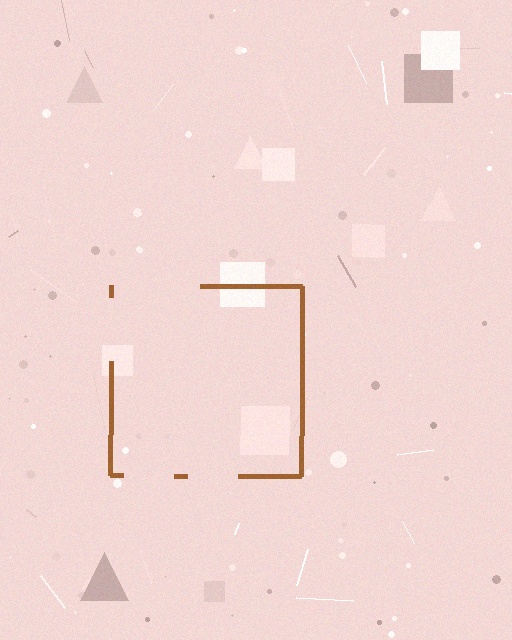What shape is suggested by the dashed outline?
The dashed outline suggests a square.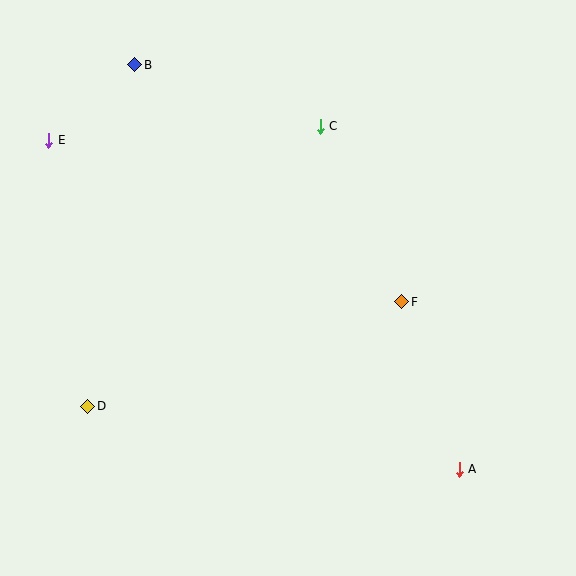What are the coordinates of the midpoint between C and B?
The midpoint between C and B is at (227, 96).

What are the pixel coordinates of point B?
Point B is at (135, 65).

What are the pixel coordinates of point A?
Point A is at (459, 469).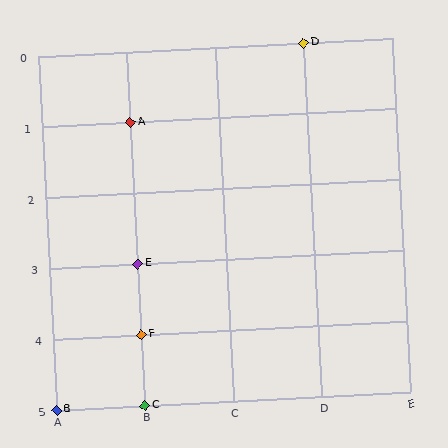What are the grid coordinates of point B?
Point B is at grid coordinates (A, 5).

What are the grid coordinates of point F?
Point F is at grid coordinates (B, 4).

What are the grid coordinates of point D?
Point D is at grid coordinates (D, 0).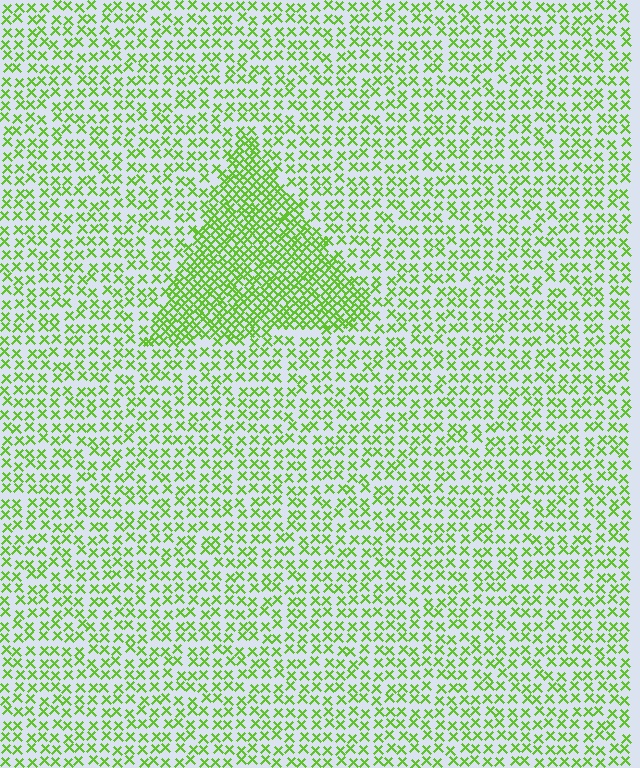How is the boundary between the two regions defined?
The boundary is defined by a change in element density (approximately 2.2x ratio). All elements are the same color, size, and shape.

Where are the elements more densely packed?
The elements are more densely packed inside the triangle boundary.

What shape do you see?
I see a triangle.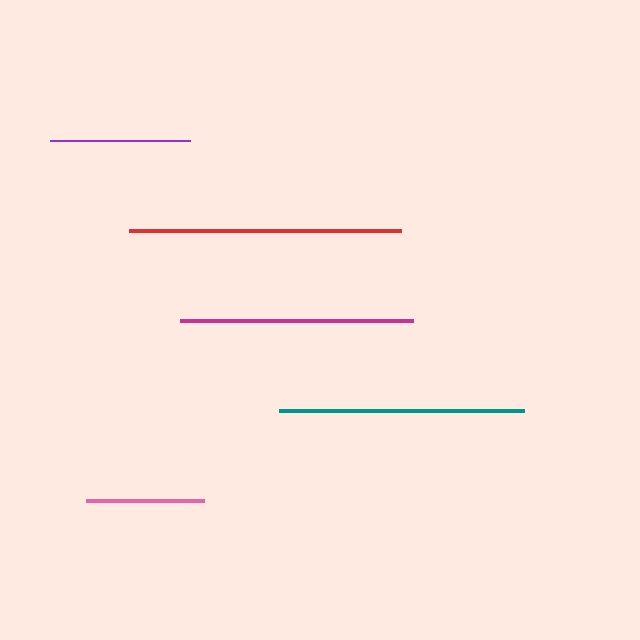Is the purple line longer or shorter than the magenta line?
The magenta line is longer than the purple line.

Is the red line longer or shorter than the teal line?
The red line is longer than the teal line.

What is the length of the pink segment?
The pink segment is approximately 118 pixels long.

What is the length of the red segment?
The red segment is approximately 272 pixels long.